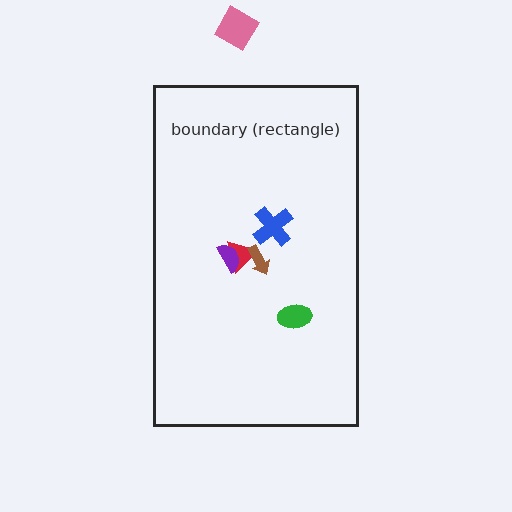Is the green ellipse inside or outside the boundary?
Inside.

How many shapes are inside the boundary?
5 inside, 1 outside.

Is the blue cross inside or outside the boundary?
Inside.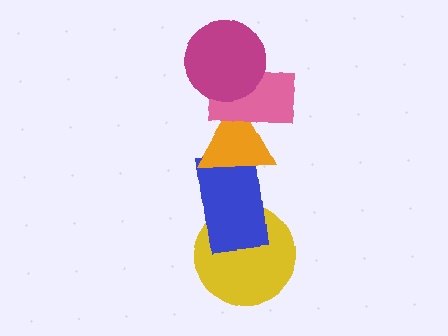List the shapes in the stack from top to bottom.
From top to bottom: the magenta circle, the pink rectangle, the orange triangle, the blue rectangle, the yellow circle.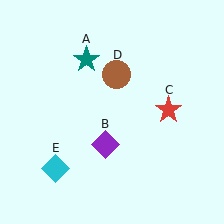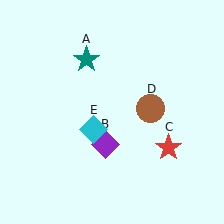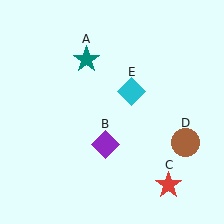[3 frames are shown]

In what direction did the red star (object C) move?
The red star (object C) moved down.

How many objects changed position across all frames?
3 objects changed position: red star (object C), brown circle (object D), cyan diamond (object E).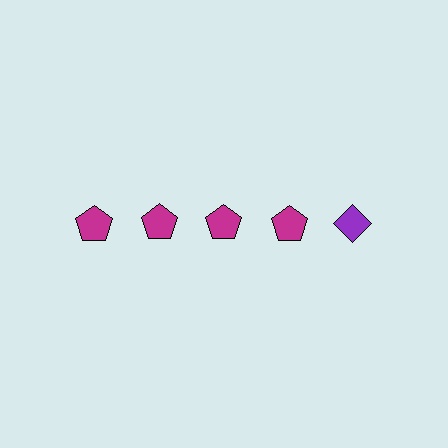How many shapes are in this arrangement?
There are 5 shapes arranged in a grid pattern.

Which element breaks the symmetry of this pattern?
The purple diamond in the top row, rightmost column breaks the symmetry. All other shapes are magenta pentagons.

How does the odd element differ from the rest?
It differs in both color (purple instead of magenta) and shape (diamond instead of pentagon).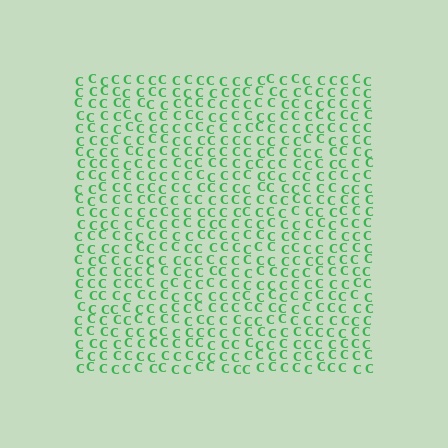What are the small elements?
The small elements are letter C's.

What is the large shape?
The large shape is a square.